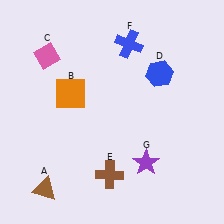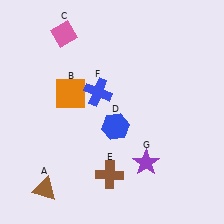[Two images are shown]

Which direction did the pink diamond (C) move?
The pink diamond (C) moved up.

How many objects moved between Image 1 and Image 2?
3 objects moved between the two images.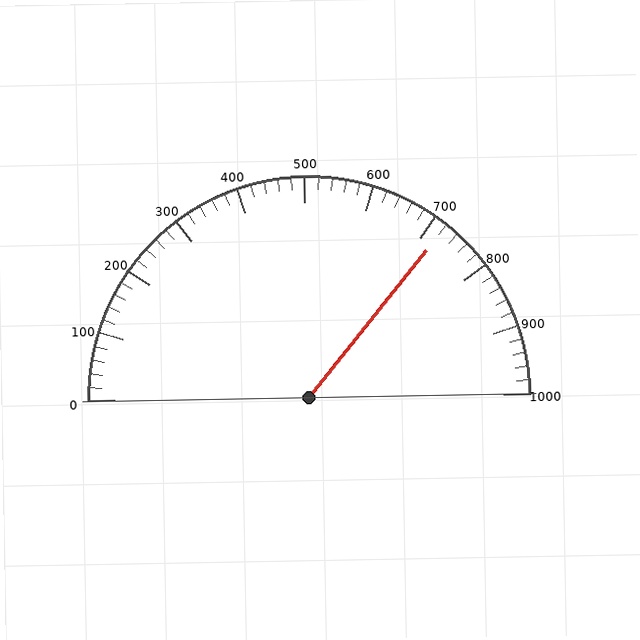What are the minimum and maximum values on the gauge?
The gauge ranges from 0 to 1000.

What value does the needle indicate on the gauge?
The needle indicates approximately 720.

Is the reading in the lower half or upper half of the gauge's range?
The reading is in the upper half of the range (0 to 1000).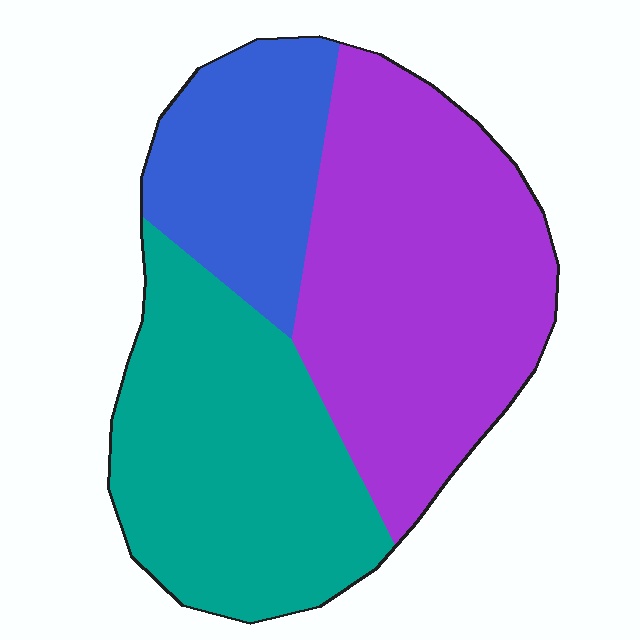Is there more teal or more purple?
Purple.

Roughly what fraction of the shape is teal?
Teal covers about 35% of the shape.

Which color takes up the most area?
Purple, at roughly 45%.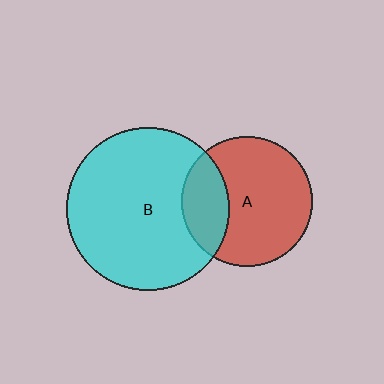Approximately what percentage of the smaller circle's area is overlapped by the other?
Approximately 25%.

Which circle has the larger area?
Circle B (cyan).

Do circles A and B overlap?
Yes.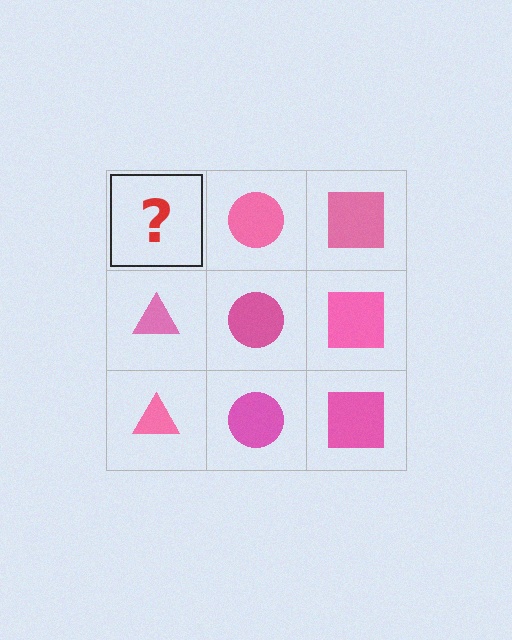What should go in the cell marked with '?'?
The missing cell should contain a pink triangle.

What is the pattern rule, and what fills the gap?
The rule is that each column has a consistent shape. The gap should be filled with a pink triangle.